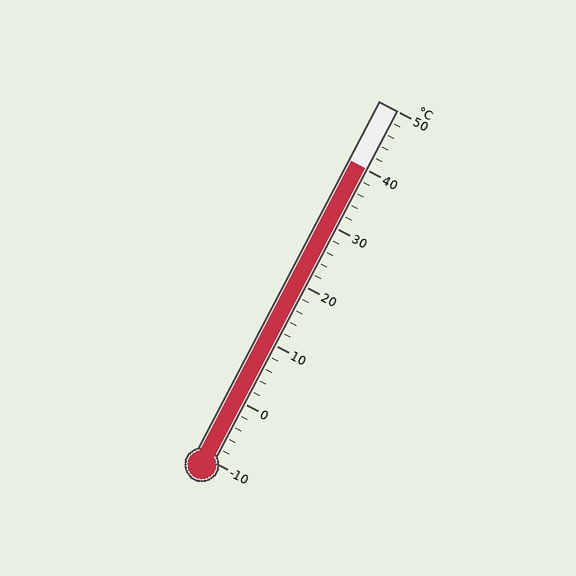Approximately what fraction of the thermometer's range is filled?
The thermometer is filled to approximately 85% of its range.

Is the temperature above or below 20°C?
The temperature is above 20°C.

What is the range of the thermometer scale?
The thermometer scale ranges from -10°C to 50°C.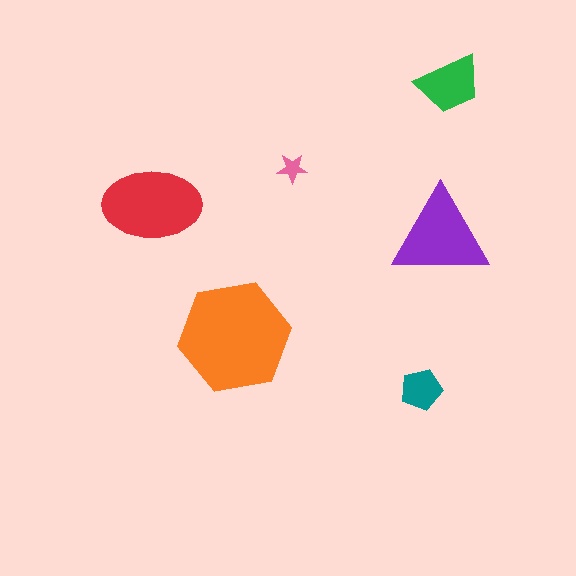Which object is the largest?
The orange hexagon.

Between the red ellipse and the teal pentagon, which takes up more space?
The red ellipse.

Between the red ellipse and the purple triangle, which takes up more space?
The red ellipse.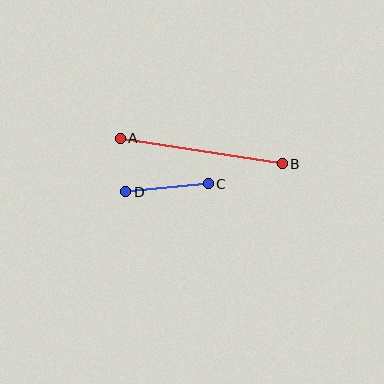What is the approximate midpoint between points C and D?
The midpoint is at approximately (167, 188) pixels.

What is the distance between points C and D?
The distance is approximately 83 pixels.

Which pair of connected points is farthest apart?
Points A and B are farthest apart.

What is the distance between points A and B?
The distance is approximately 164 pixels.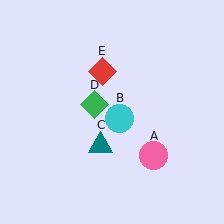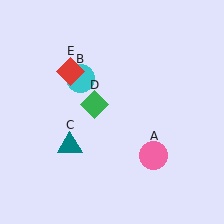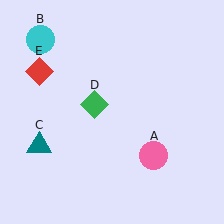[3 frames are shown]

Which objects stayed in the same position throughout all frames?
Pink circle (object A) and green diamond (object D) remained stationary.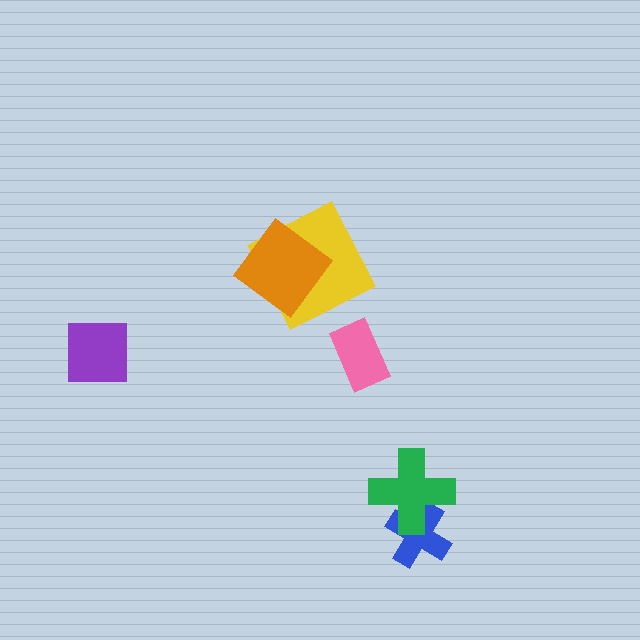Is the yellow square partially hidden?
Yes, it is partially covered by another shape.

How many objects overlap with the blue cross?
1 object overlaps with the blue cross.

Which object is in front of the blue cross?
The green cross is in front of the blue cross.